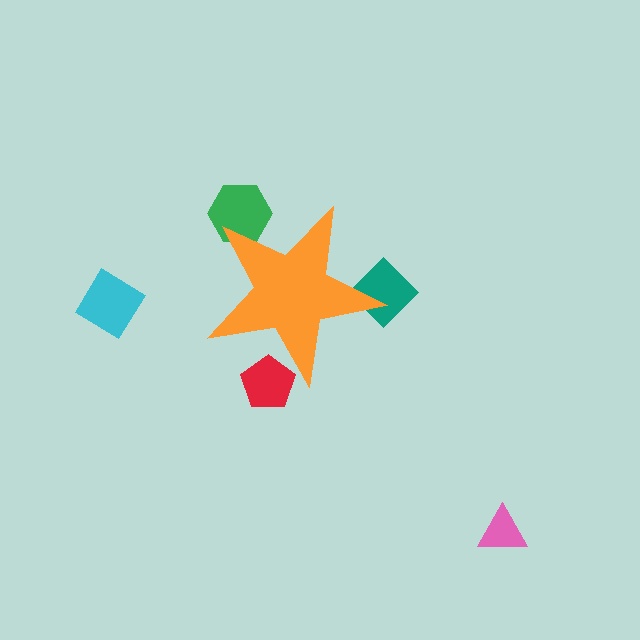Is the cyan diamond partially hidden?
No, the cyan diamond is fully visible.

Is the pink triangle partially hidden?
No, the pink triangle is fully visible.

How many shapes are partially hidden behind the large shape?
3 shapes are partially hidden.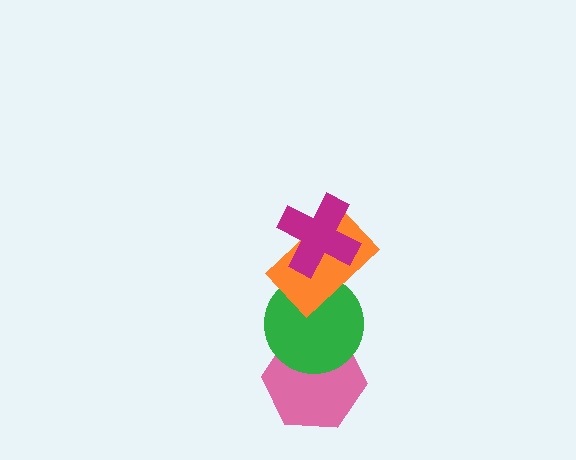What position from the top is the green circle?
The green circle is 3rd from the top.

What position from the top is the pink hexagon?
The pink hexagon is 4th from the top.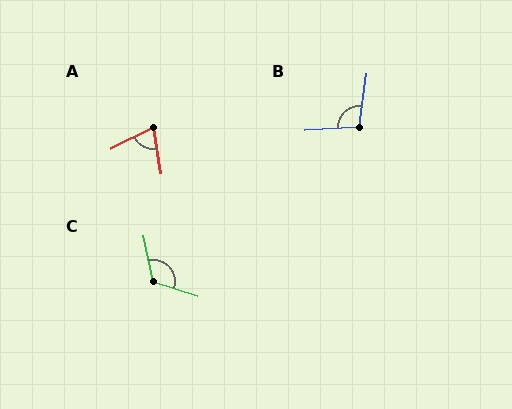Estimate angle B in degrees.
Approximately 101 degrees.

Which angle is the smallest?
A, at approximately 73 degrees.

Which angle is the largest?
C, at approximately 119 degrees.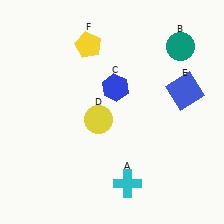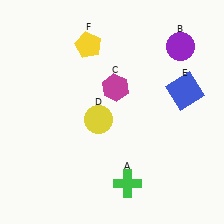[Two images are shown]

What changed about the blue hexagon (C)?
In Image 1, C is blue. In Image 2, it changed to magenta.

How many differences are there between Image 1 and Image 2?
There are 3 differences between the two images.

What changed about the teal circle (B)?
In Image 1, B is teal. In Image 2, it changed to purple.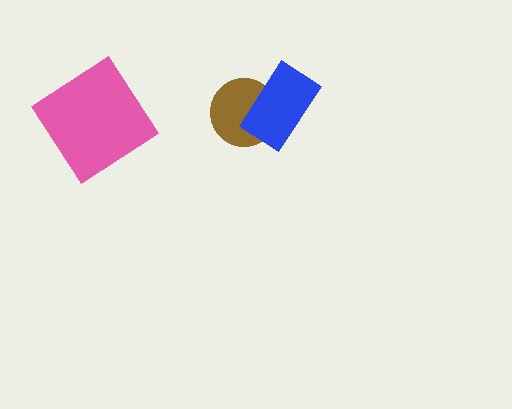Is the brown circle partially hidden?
Yes, it is partially covered by another shape.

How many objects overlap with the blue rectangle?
1 object overlaps with the blue rectangle.